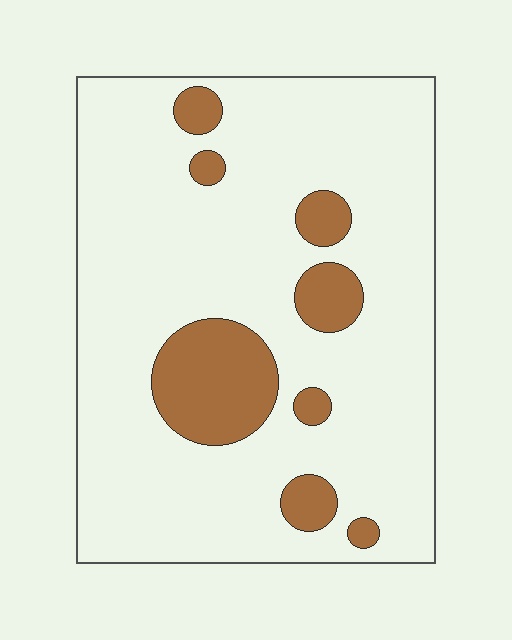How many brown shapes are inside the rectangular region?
8.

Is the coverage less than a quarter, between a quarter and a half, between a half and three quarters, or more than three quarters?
Less than a quarter.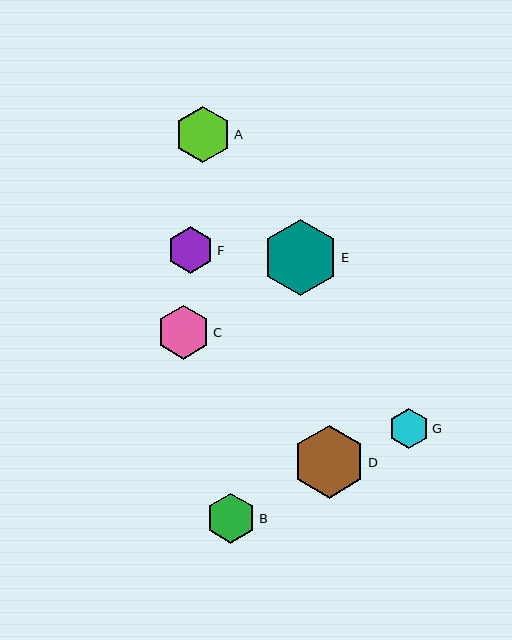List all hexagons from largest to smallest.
From largest to smallest: E, D, A, C, B, F, G.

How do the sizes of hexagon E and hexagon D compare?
Hexagon E and hexagon D are approximately the same size.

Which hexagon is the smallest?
Hexagon G is the smallest with a size of approximately 40 pixels.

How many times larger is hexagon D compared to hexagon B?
Hexagon D is approximately 1.4 times the size of hexagon B.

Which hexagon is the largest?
Hexagon E is the largest with a size of approximately 76 pixels.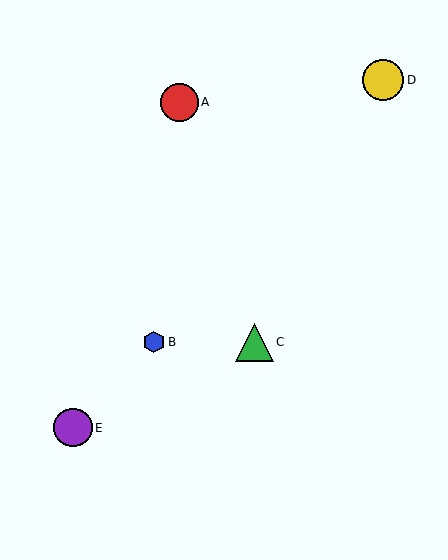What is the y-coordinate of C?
Object C is at y≈342.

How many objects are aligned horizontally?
2 objects (B, C) are aligned horizontally.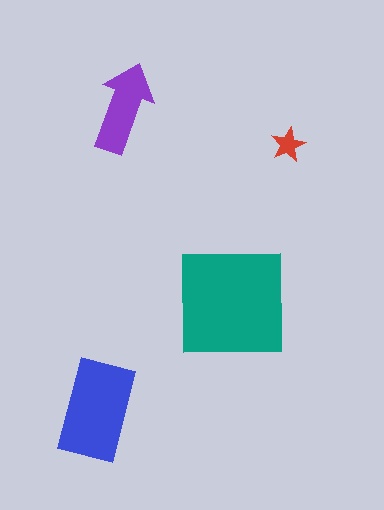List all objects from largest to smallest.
The teal square, the blue rectangle, the purple arrow, the red star.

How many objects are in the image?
There are 4 objects in the image.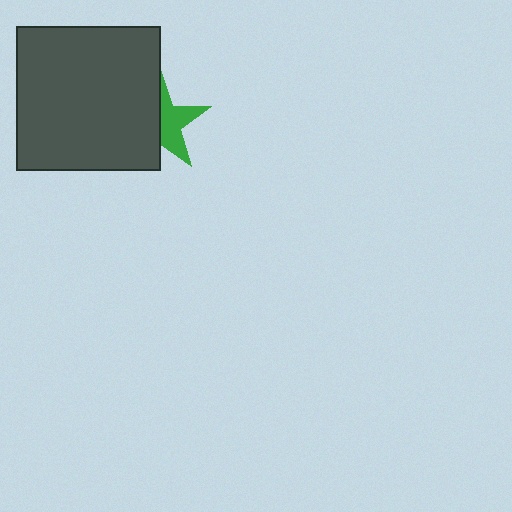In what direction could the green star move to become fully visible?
The green star could move right. That would shift it out from behind the dark gray square entirely.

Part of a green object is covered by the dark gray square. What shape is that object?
It is a star.